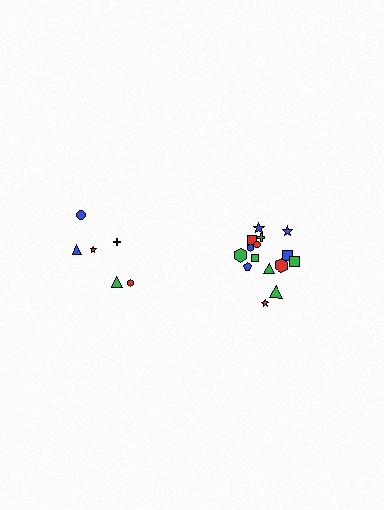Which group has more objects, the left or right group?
The right group.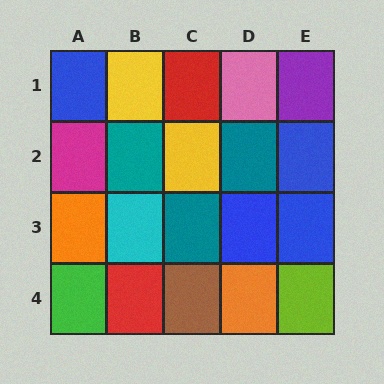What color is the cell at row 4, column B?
Red.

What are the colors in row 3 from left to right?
Orange, cyan, teal, blue, blue.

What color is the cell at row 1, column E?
Purple.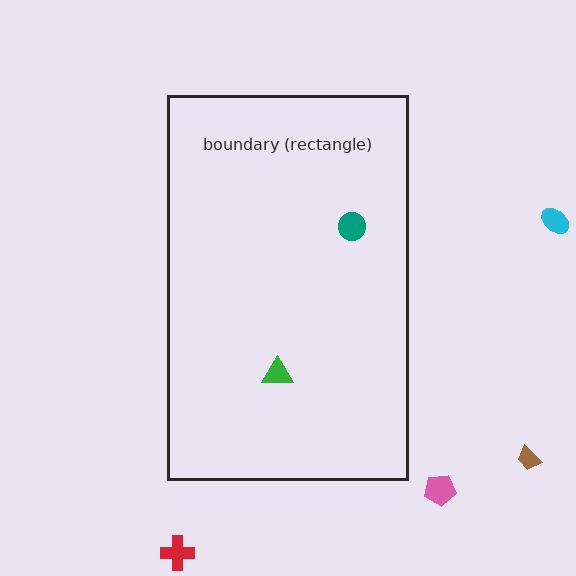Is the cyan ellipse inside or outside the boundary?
Outside.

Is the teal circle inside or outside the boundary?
Inside.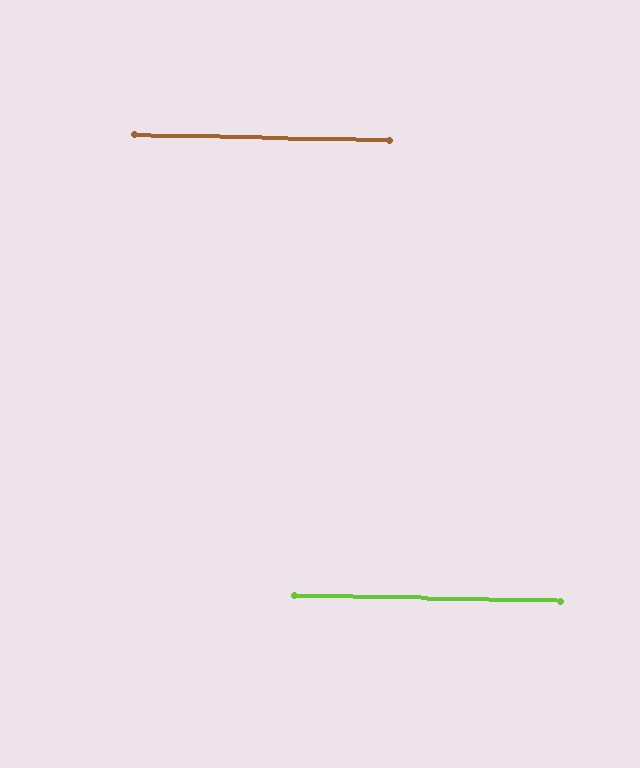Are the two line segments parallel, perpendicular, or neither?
Parallel — their directions differ by only 0.1°.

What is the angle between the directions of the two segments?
Approximately 0 degrees.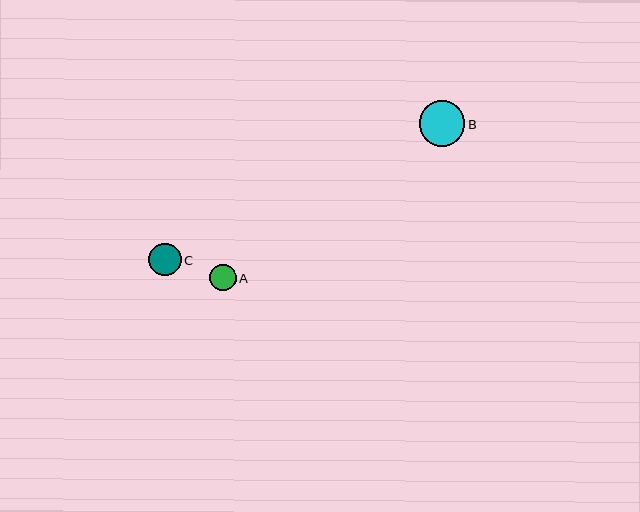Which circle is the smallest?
Circle A is the smallest with a size of approximately 26 pixels.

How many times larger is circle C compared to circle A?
Circle C is approximately 1.2 times the size of circle A.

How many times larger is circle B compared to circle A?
Circle B is approximately 1.8 times the size of circle A.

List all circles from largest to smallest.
From largest to smallest: B, C, A.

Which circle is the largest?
Circle B is the largest with a size of approximately 46 pixels.